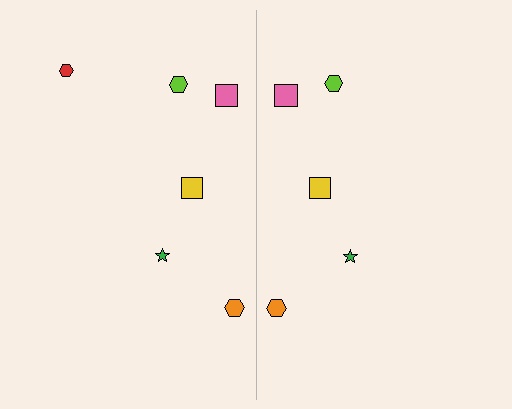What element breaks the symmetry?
A red hexagon is missing from the right side.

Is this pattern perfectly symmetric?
No, the pattern is not perfectly symmetric. A red hexagon is missing from the right side.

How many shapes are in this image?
There are 11 shapes in this image.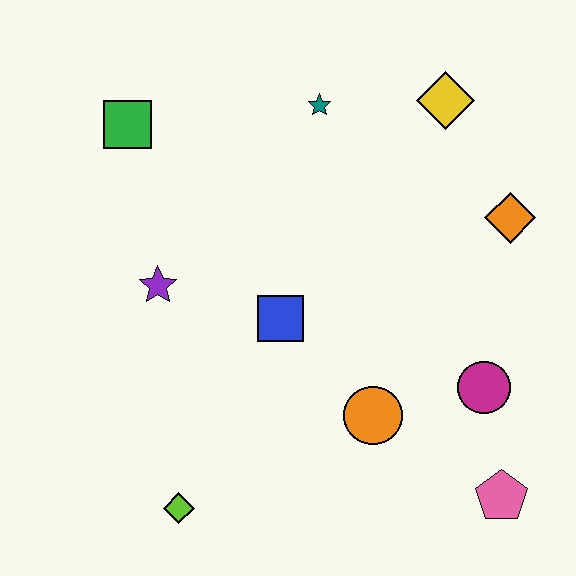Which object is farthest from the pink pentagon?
The green square is farthest from the pink pentagon.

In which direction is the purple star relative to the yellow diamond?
The purple star is to the left of the yellow diamond.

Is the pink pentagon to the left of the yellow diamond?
No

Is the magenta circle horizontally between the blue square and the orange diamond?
Yes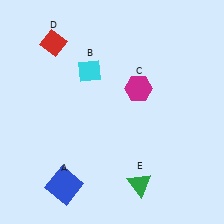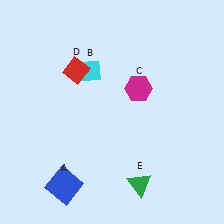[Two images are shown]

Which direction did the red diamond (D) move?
The red diamond (D) moved down.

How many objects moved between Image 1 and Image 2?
1 object moved between the two images.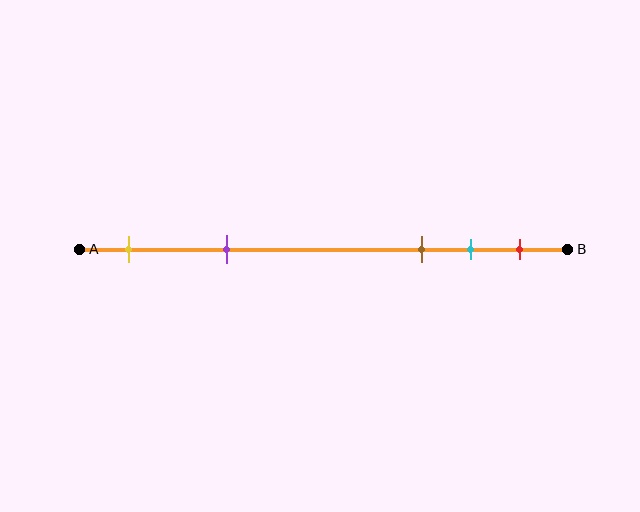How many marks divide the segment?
There are 5 marks dividing the segment.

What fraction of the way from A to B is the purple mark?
The purple mark is approximately 30% (0.3) of the way from A to B.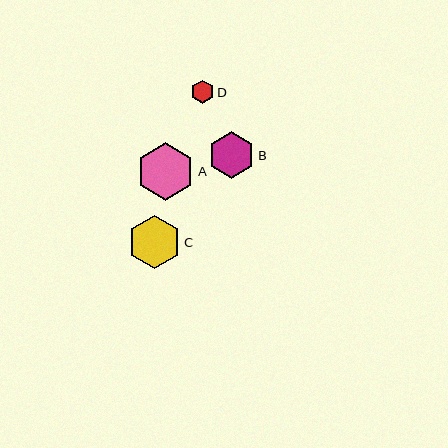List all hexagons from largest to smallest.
From largest to smallest: A, C, B, D.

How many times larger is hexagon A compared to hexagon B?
Hexagon A is approximately 1.2 times the size of hexagon B.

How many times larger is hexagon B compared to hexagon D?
Hexagon B is approximately 2.0 times the size of hexagon D.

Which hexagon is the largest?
Hexagon A is the largest with a size of approximately 58 pixels.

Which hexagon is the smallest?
Hexagon D is the smallest with a size of approximately 23 pixels.